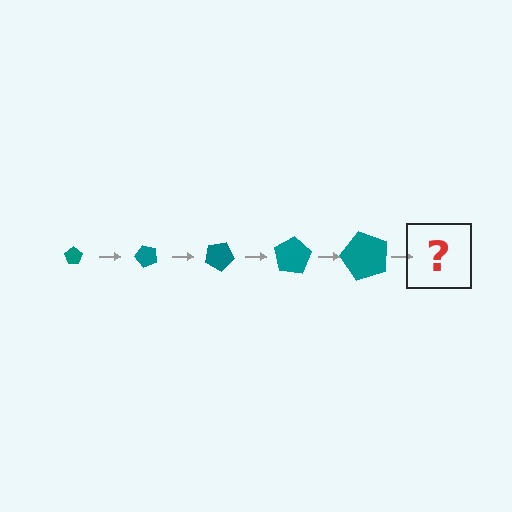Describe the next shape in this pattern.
It should be a pentagon, larger than the previous one and rotated 250 degrees from the start.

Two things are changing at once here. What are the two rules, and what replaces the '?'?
The two rules are that the pentagon grows larger each step and it rotates 50 degrees each step. The '?' should be a pentagon, larger than the previous one and rotated 250 degrees from the start.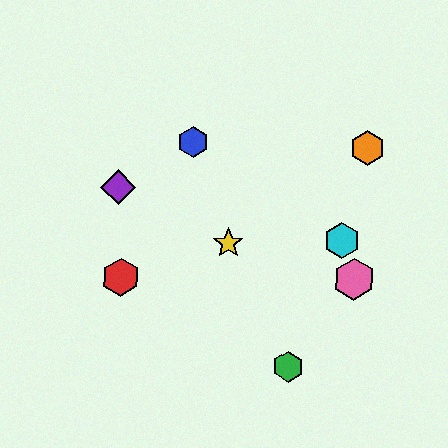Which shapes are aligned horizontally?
The red hexagon, the pink hexagon are aligned horizontally.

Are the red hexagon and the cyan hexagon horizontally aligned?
No, the red hexagon is at y≈277 and the cyan hexagon is at y≈240.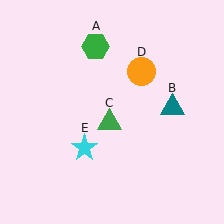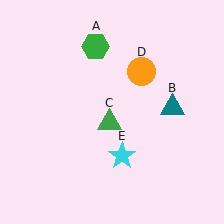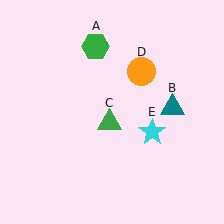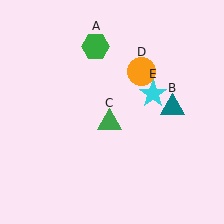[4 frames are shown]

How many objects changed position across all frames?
1 object changed position: cyan star (object E).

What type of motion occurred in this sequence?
The cyan star (object E) rotated counterclockwise around the center of the scene.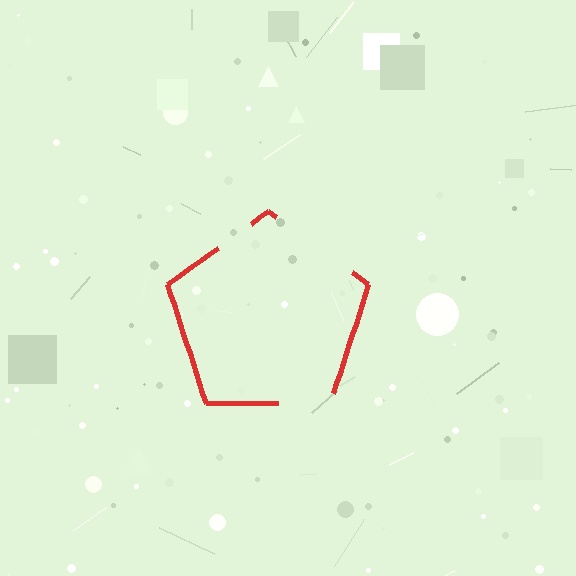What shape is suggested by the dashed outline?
The dashed outline suggests a pentagon.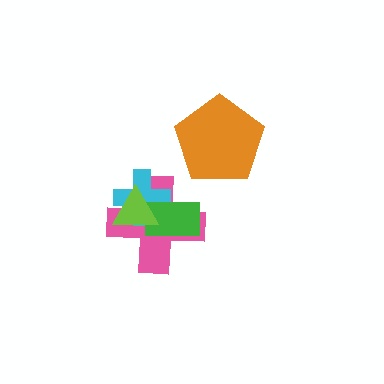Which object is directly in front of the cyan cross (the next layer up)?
The green rectangle is directly in front of the cyan cross.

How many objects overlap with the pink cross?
3 objects overlap with the pink cross.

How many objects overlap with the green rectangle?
3 objects overlap with the green rectangle.